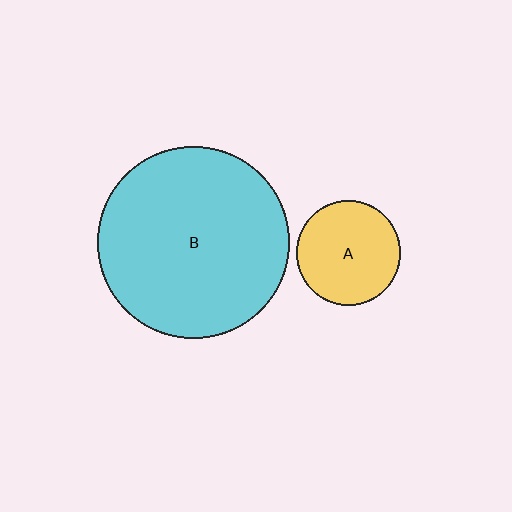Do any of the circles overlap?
No, none of the circles overlap.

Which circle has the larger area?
Circle B (cyan).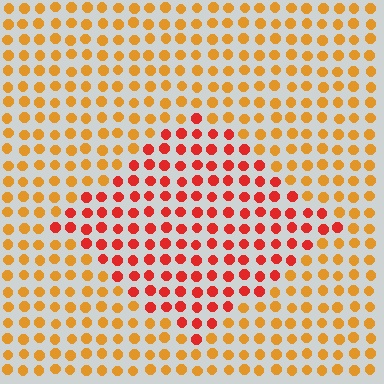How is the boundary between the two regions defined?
The boundary is defined purely by a slight shift in hue (about 36 degrees). Spacing, size, and orientation are identical on both sides.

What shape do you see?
I see a diamond.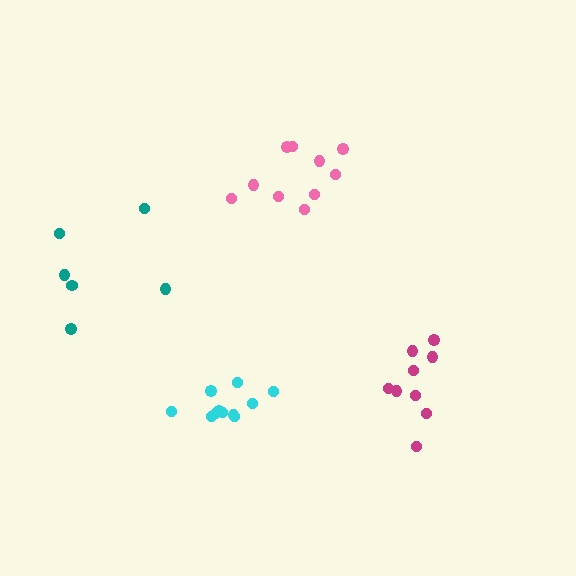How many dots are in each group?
Group 1: 9 dots, Group 2: 11 dots, Group 3: 10 dots, Group 4: 6 dots (36 total).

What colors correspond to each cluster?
The clusters are colored: magenta, cyan, pink, teal.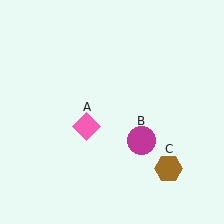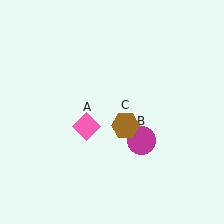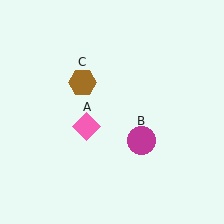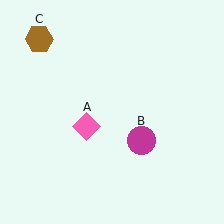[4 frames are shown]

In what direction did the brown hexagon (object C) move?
The brown hexagon (object C) moved up and to the left.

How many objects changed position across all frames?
1 object changed position: brown hexagon (object C).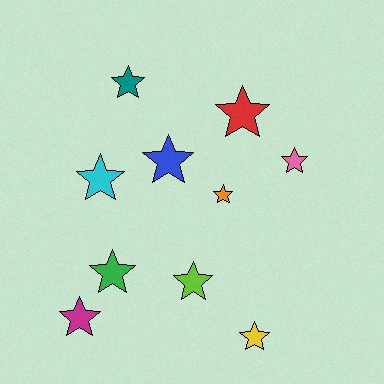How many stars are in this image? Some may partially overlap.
There are 10 stars.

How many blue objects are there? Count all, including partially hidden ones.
There is 1 blue object.